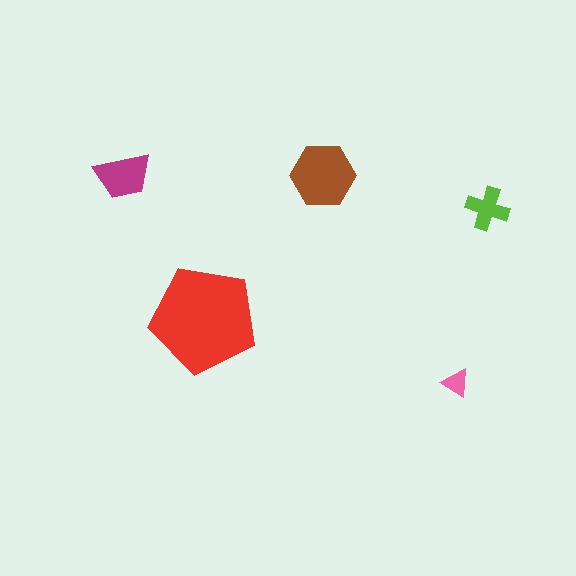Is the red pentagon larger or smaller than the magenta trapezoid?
Larger.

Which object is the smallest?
The pink triangle.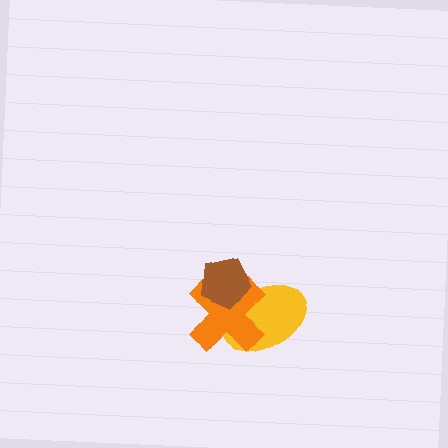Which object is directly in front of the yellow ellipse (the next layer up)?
The orange cross is directly in front of the yellow ellipse.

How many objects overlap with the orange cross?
2 objects overlap with the orange cross.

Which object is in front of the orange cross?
The brown pentagon is in front of the orange cross.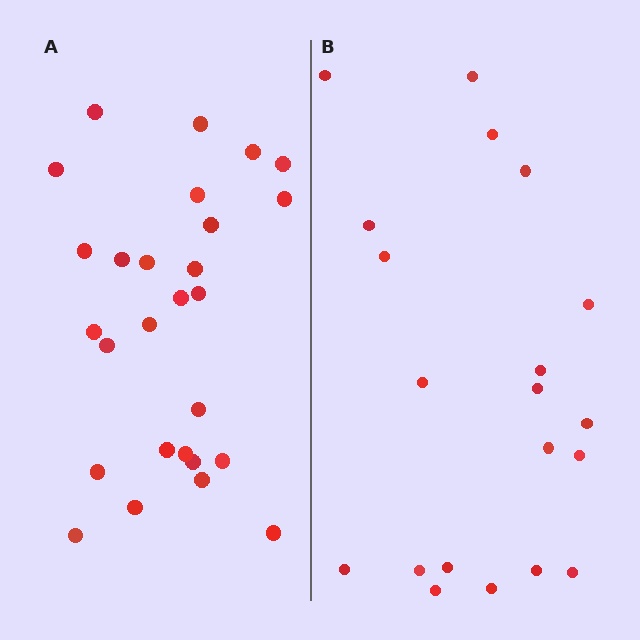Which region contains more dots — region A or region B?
Region A (the left region) has more dots.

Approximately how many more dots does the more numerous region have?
Region A has roughly 8 or so more dots than region B.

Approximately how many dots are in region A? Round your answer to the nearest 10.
About 30 dots. (The exact count is 27, which rounds to 30.)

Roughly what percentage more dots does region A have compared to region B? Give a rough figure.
About 35% more.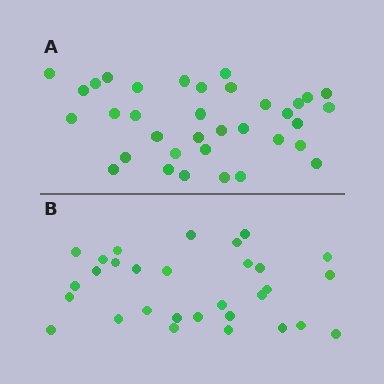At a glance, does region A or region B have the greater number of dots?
Region A (the top region) has more dots.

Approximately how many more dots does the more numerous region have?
Region A has about 5 more dots than region B.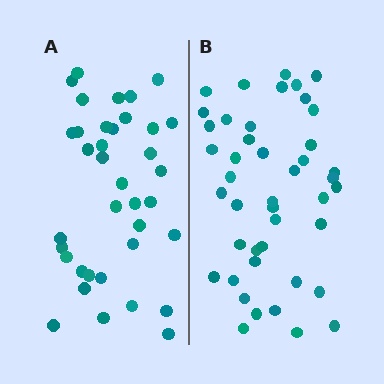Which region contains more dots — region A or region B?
Region B (the right region) has more dots.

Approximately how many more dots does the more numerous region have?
Region B has roughly 8 or so more dots than region A.